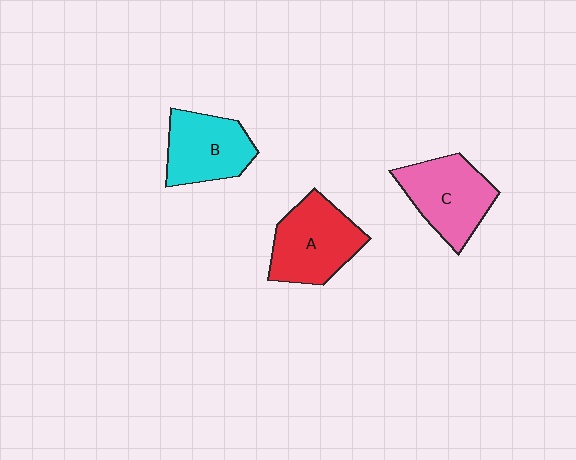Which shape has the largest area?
Shape A (red).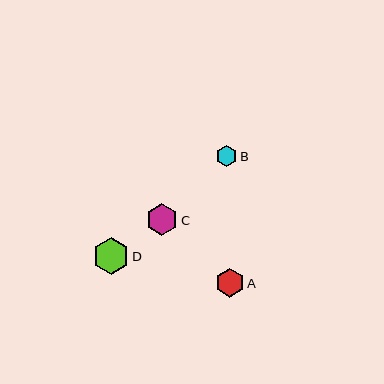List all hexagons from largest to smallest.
From largest to smallest: D, C, A, B.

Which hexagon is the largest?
Hexagon D is the largest with a size of approximately 37 pixels.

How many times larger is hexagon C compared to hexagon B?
Hexagon C is approximately 1.5 times the size of hexagon B.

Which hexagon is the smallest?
Hexagon B is the smallest with a size of approximately 22 pixels.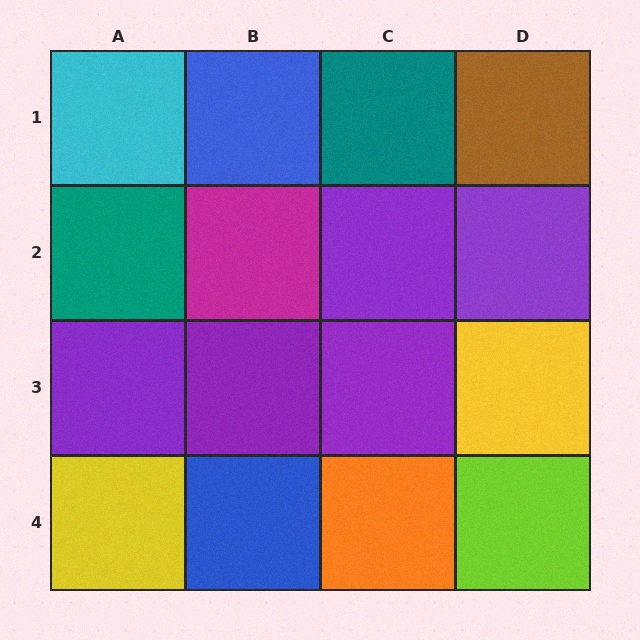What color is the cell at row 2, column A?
Teal.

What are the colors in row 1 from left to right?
Cyan, blue, teal, brown.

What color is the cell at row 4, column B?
Blue.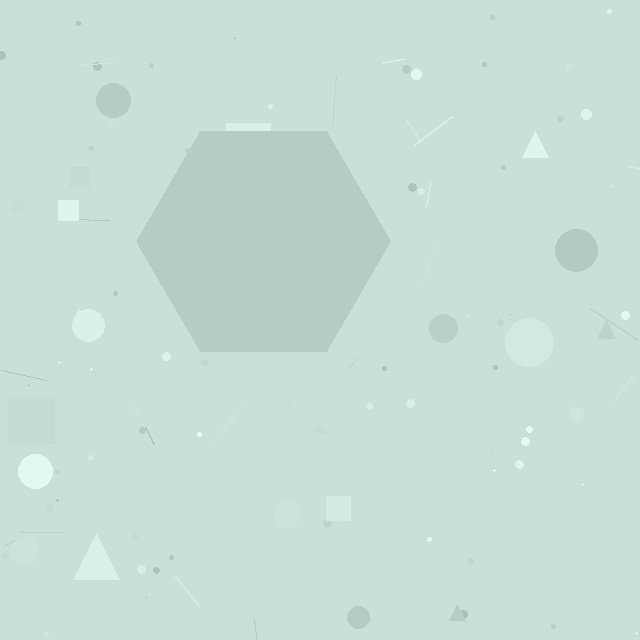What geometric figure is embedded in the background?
A hexagon is embedded in the background.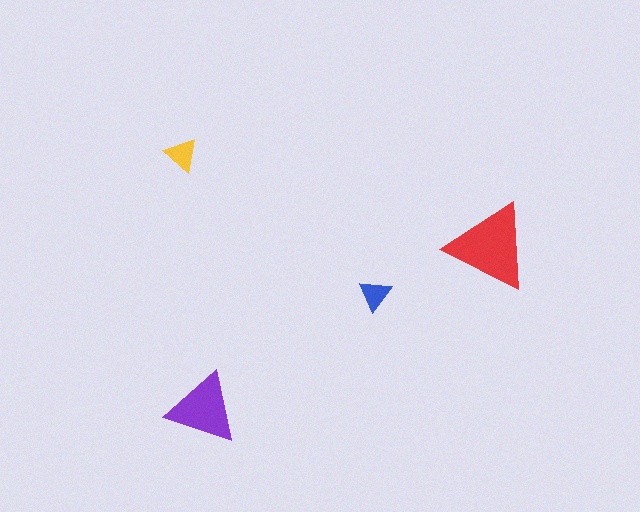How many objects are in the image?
There are 4 objects in the image.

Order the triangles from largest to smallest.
the red one, the purple one, the yellow one, the blue one.